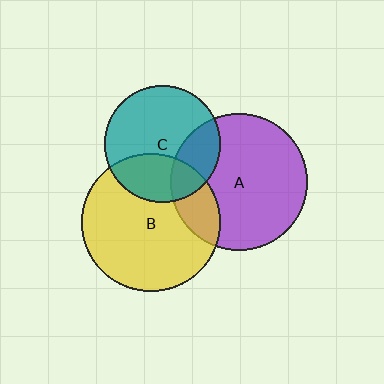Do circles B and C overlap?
Yes.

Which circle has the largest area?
Circle B (yellow).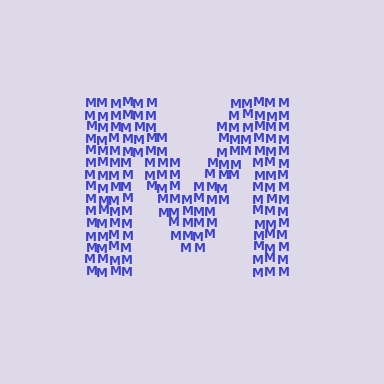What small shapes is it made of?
It is made of small letter M's.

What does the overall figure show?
The overall figure shows the letter M.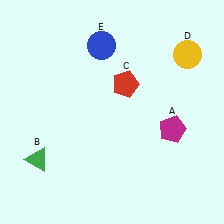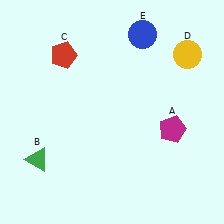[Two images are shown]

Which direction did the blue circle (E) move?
The blue circle (E) moved right.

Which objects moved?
The objects that moved are: the red pentagon (C), the blue circle (E).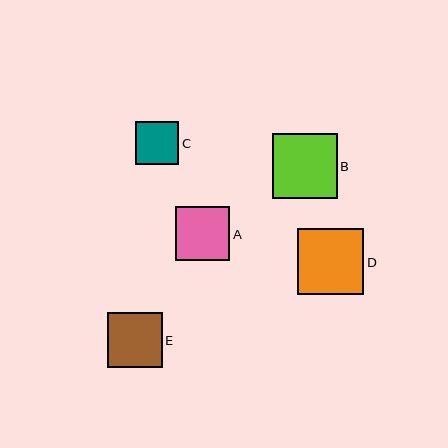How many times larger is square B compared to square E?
Square B is approximately 1.2 times the size of square E.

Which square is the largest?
Square D is the largest with a size of approximately 67 pixels.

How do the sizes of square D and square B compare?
Square D and square B are approximately the same size.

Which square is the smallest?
Square C is the smallest with a size of approximately 43 pixels.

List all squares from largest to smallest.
From largest to smallest: D, B, E, A, C.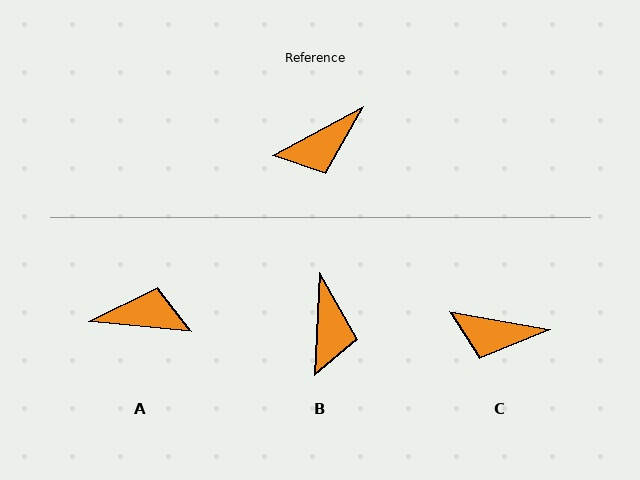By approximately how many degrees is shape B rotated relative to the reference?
Approximately 59 degrees counter-clockwise.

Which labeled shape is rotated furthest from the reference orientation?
A, about 146 degrees away.